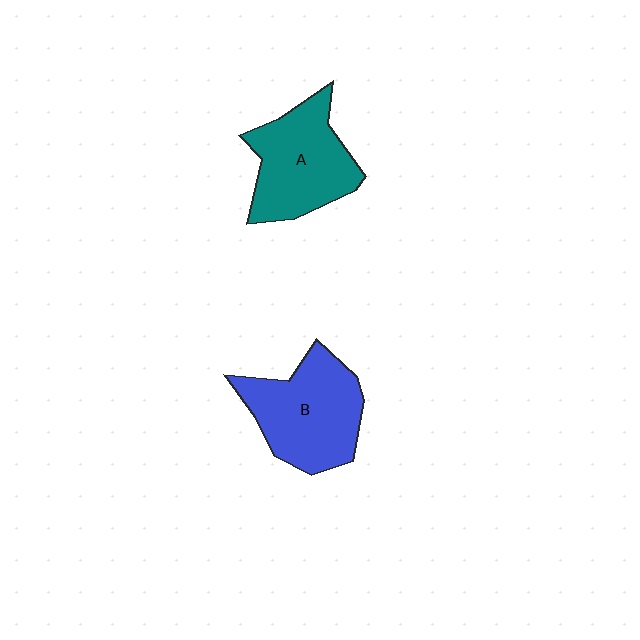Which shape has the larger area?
Shape B (blue).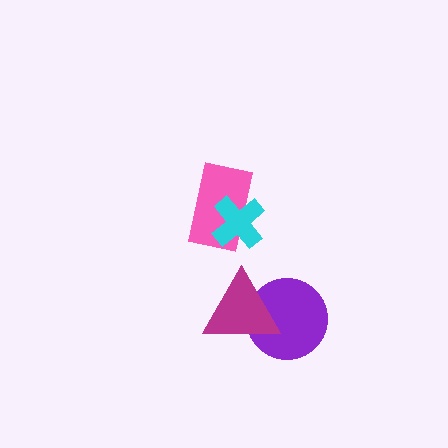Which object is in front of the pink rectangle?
The cyan cross is in front of the pink rectangle.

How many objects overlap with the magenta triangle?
1 object overlaps with the magenta triangle.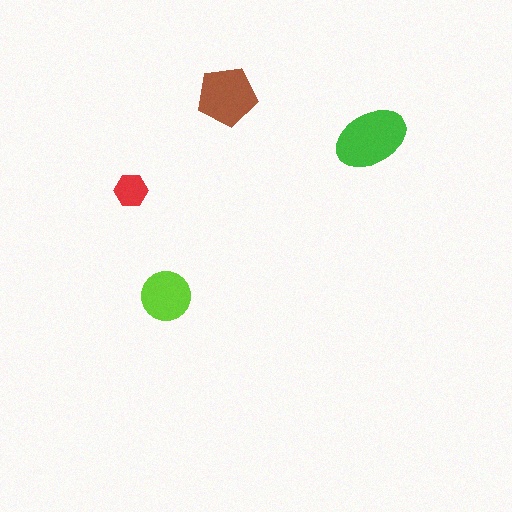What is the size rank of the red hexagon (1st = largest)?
4th.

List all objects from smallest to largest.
The red hexagon, the lime circle, the brown pentagon, the green ellipse.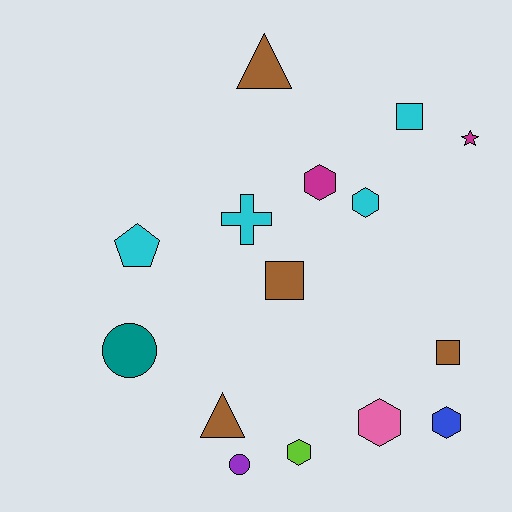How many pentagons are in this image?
There is 1 pentagon.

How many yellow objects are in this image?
There are no yellow objects.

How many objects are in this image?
There are 15 objects.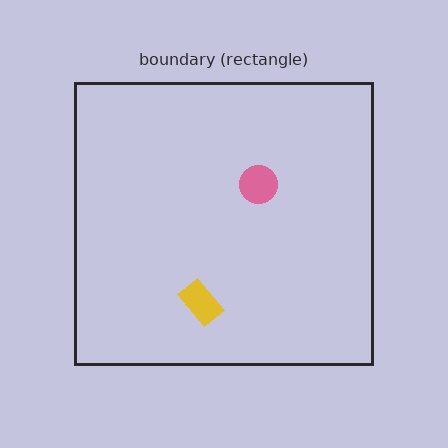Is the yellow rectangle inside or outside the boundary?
Inside.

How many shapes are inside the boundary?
2 inside, 0 outside.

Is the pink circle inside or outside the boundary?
Inside.